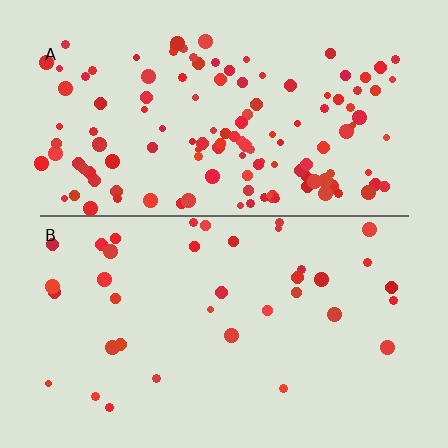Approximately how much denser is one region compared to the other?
Approximately 3.4× — region A over region B.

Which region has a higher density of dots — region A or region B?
A (the top).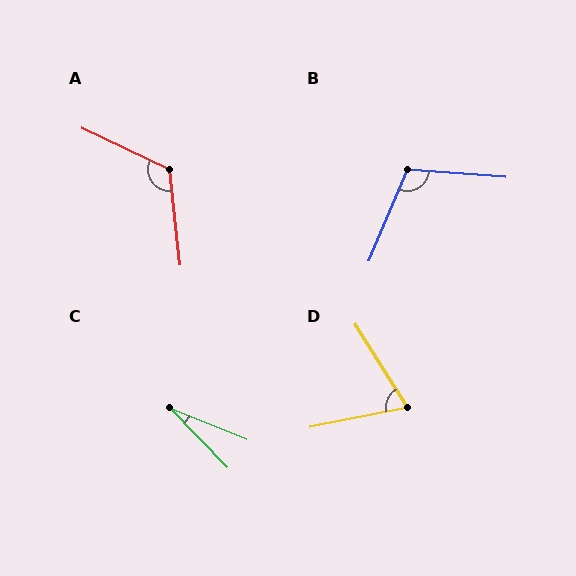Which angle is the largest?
A, at approximately 122 degrees.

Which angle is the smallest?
C, at approximately 24 degrees.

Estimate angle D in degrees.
Approximately 69 degrees.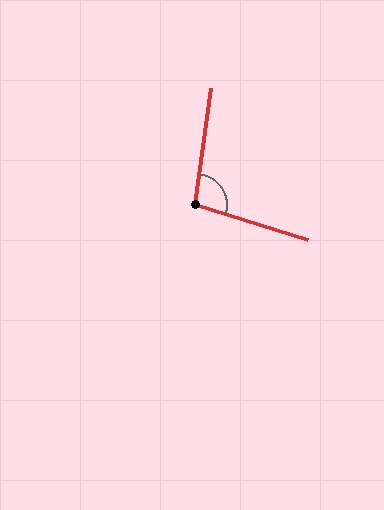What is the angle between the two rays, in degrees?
Approximately 99 degrees.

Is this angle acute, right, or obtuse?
It is obtuse.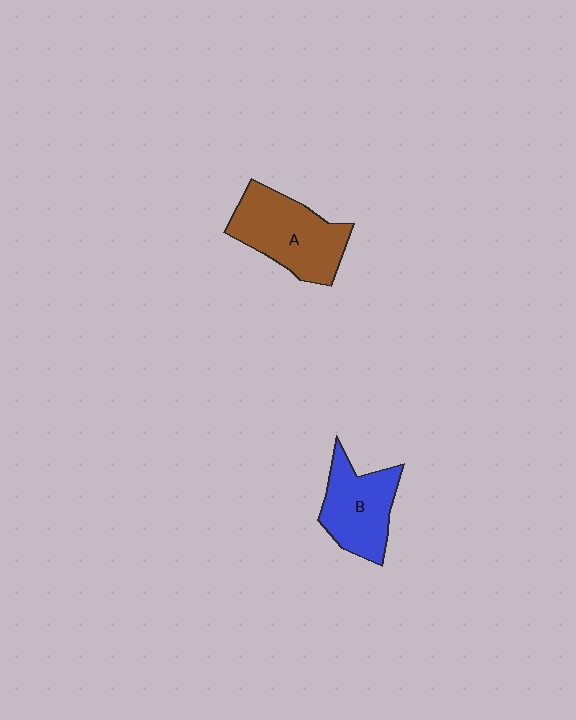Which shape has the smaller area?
Shape B (blue).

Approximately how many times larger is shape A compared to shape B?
Approximately 1.2 times.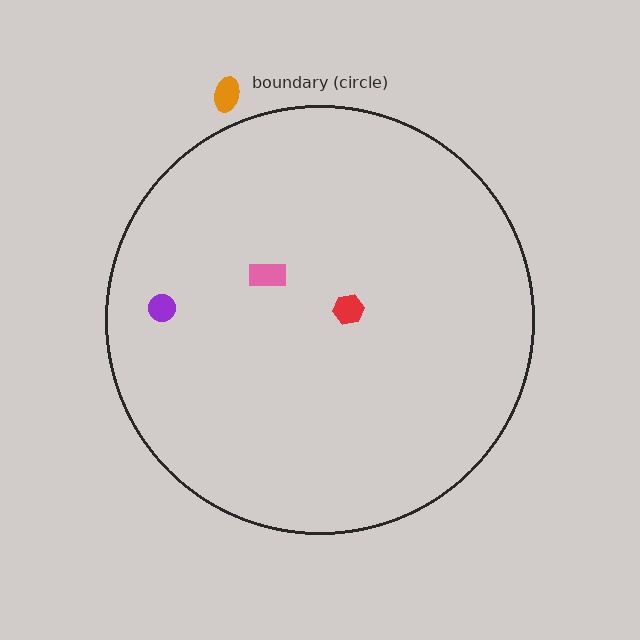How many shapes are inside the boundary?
3 inside, 1 outside.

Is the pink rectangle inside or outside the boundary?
Inside.